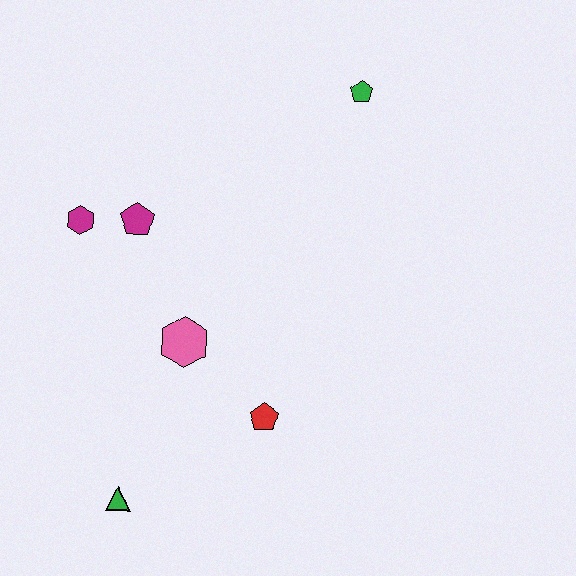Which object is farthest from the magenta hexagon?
The green pentagon is farthest from the magenta hexagon.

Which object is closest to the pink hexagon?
The red pentagon is closest to the pink hexagon.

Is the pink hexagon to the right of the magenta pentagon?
Yes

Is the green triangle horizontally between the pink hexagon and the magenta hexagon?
Yes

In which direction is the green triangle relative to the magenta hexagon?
The green triangle is below the magenta hexagon.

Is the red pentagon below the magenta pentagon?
Yes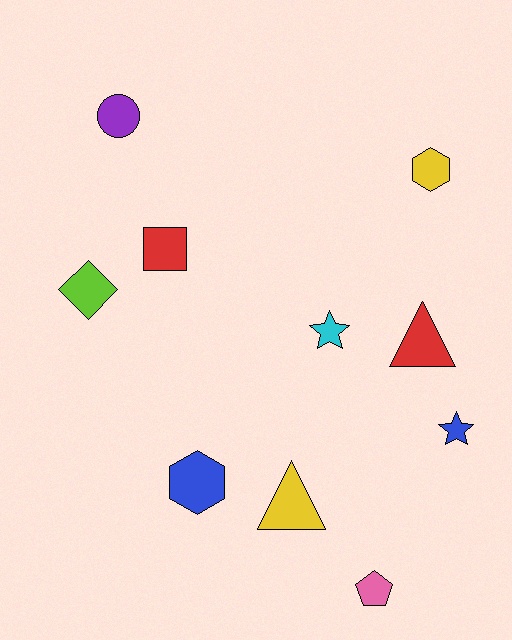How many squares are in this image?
There is 1 square.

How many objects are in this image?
There are 10 objects.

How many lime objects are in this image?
There is 1 lime object.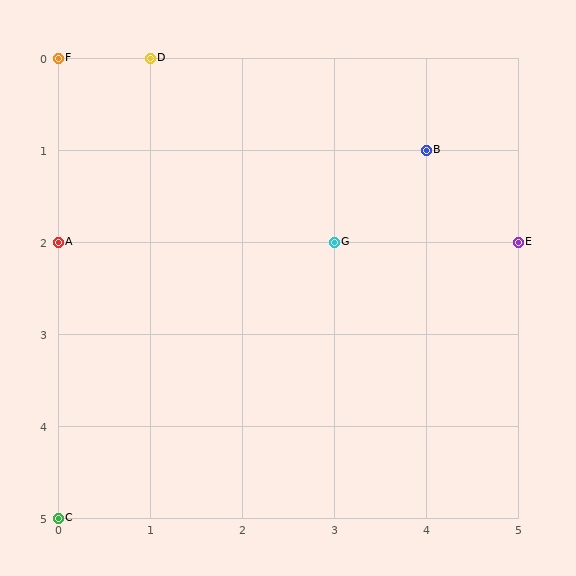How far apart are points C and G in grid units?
Points C and G are 3 columns and 3 rows apart (about 4.2 grid units diagonally).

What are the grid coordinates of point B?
Point B is at grid coordinates (4, 1).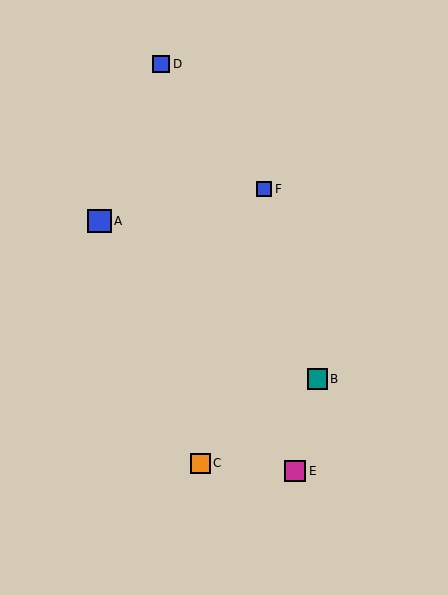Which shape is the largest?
The blue square (labeled A) is the largest.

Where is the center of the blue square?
The center of the blue square is at (100, 221).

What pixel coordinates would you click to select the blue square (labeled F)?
Click at (264, 189) to select the blue square F.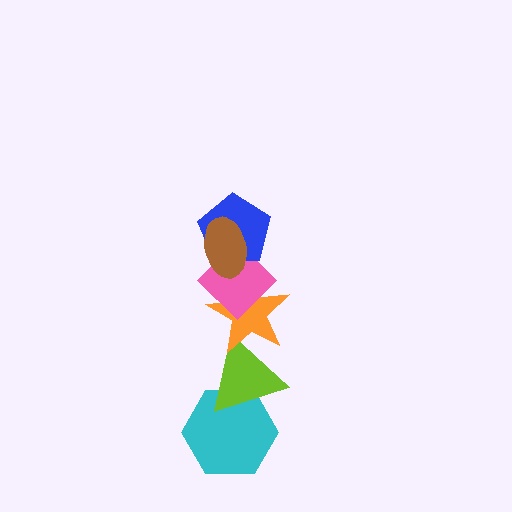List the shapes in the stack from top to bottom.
From top to bottom: the brown ellipse, the blue pentagon, the pink diamond, the orange star, the lime triangle, the cyan hexagon.